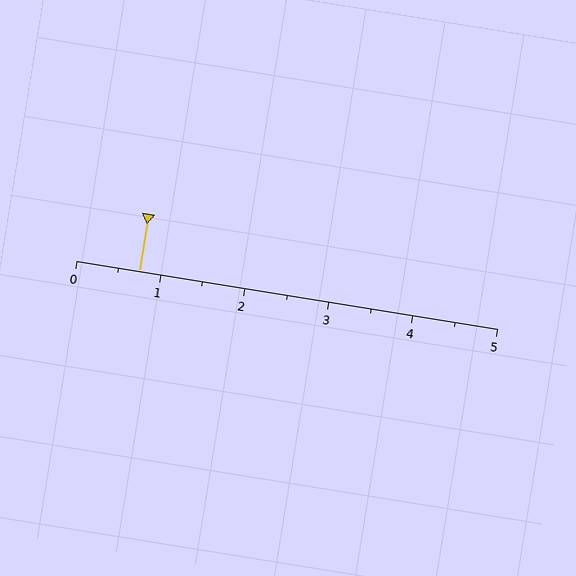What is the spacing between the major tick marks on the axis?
The major ticks are spaced 1 apart.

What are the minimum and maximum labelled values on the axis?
The axis runs from 0 to 5.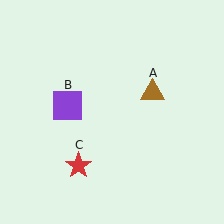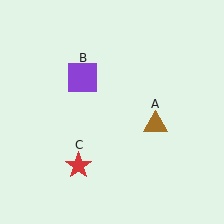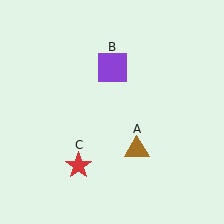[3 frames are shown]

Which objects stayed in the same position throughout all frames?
Red star (object C) remained stationary.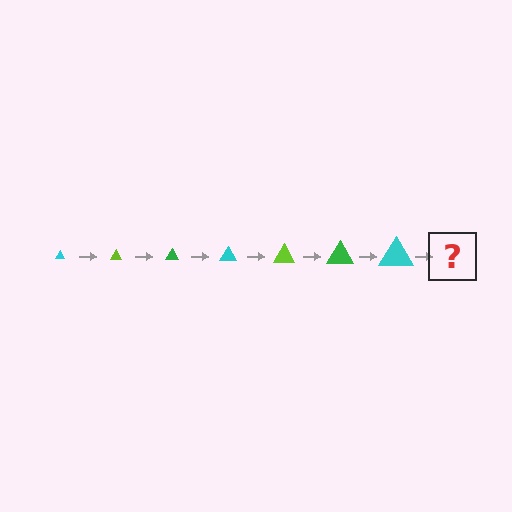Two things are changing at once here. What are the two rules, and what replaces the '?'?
The two rules are that the triangle grows larger each step and the color cycles through cyan, lime, and green. The '?' should be a lime triangle, larger than the previous one.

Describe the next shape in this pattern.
It should be a lime triangle, larger than the previous one.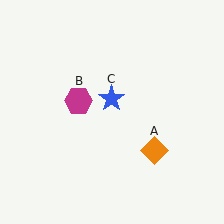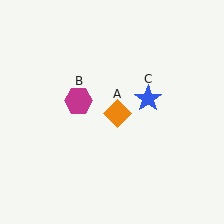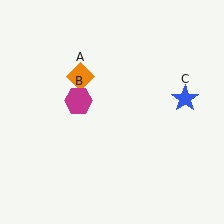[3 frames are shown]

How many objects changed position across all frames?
2 objects changed position: orange diamond (object A), blue star (object C).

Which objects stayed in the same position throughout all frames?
Magenta hexagon (object B) remained stationary.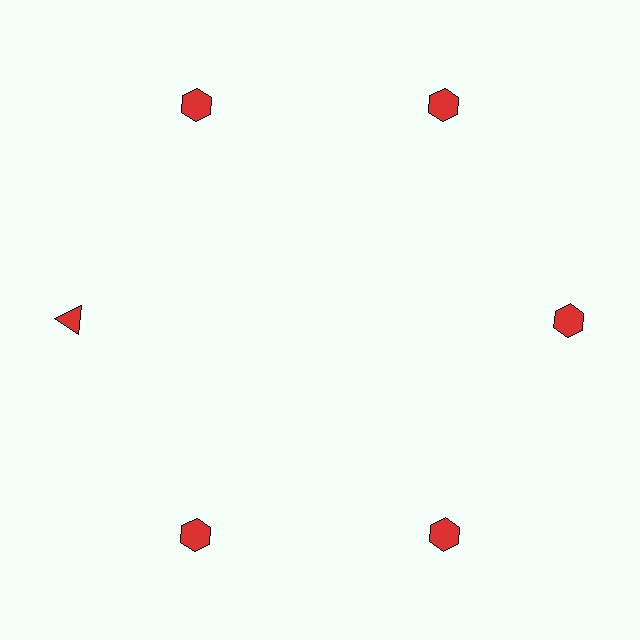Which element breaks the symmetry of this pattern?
The red triangle at roughly the 9 o'clock position breaks the symmetry. All other shapes are red hexagons.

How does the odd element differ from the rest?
It has a different shape: triangle instead of hexagon.